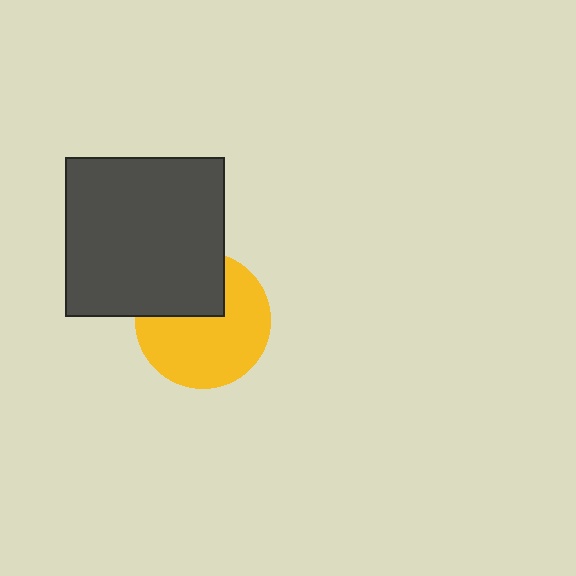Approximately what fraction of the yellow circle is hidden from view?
Roughly 33% of the yellow circle is hidden behind the dark gray square.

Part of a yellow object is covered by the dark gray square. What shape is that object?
It is a circle.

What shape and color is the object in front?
The object in front is a dark gray square.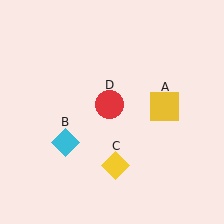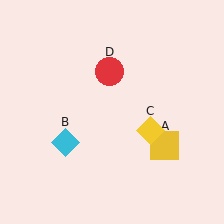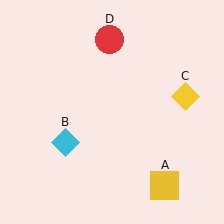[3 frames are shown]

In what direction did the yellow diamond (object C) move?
The yellow diamond (object C) moved up and to the right.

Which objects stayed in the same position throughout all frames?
Cyan diamond (object B) remained stationary.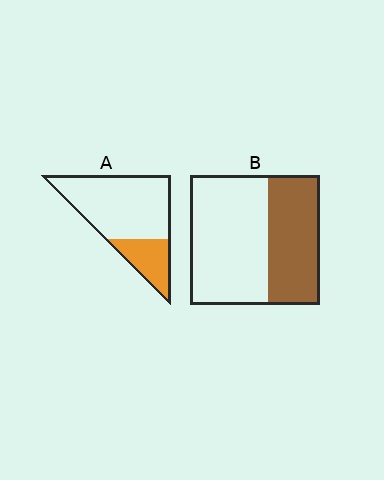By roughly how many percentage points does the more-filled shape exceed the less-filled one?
By roughly 15 percentage points (B over A).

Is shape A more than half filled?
No.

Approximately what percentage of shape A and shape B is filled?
A is approximately 25% and B is approximately 40%.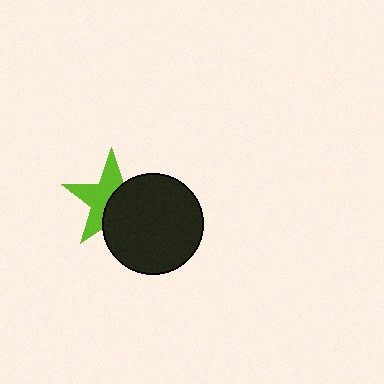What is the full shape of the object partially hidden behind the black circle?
The partially hidden object is a lime star.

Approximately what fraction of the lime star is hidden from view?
Roughly 48% of the lime star is hidden behind the black circle.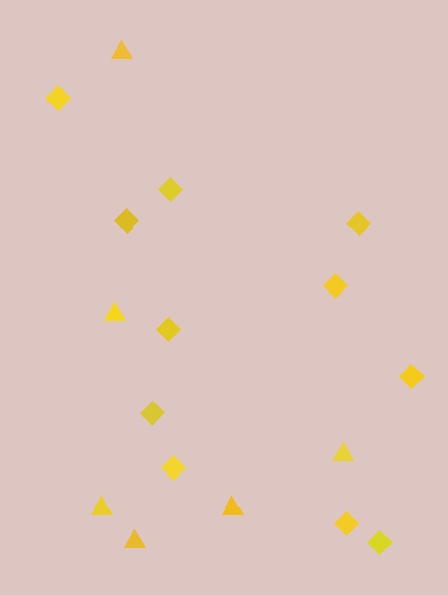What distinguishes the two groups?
There are 2 groups: one group of triangles (6) and one group of diamonds (11).